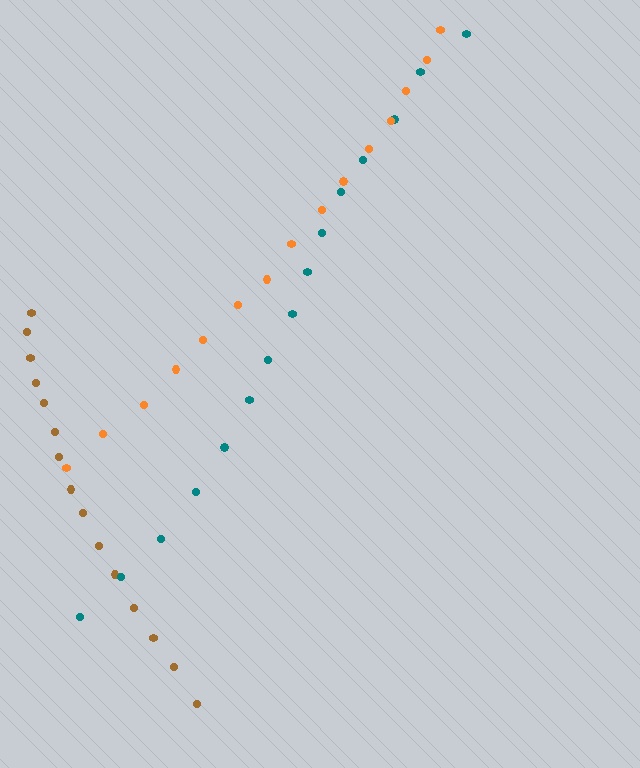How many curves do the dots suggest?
There are 3 distinct paths.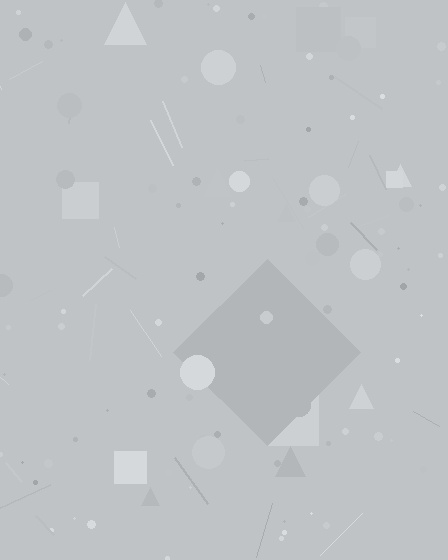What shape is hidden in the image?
A diamond is hidden in the image.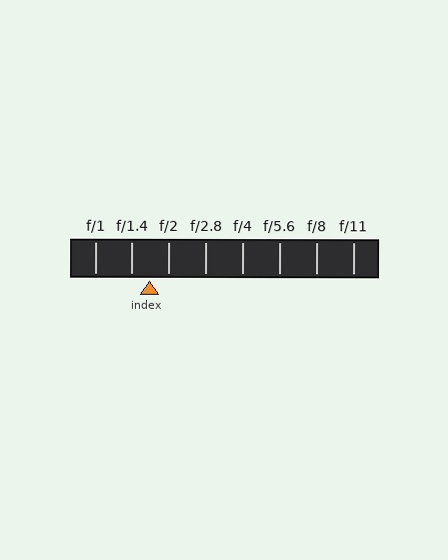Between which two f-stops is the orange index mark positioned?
The index mark is between f/1.4 and f/2.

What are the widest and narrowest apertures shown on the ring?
The widest aperture shown is f/1 and the narrowest is f/11.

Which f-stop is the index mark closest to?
The index mark is closest to f/1.4.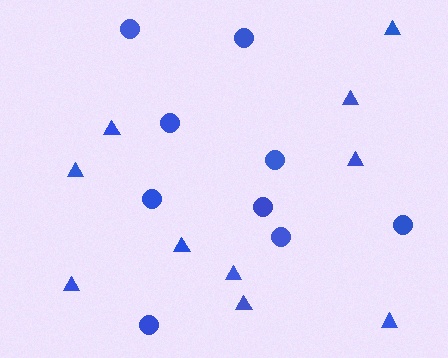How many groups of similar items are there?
There are 2 groups: one group of triangles (10) and one group of circles (9).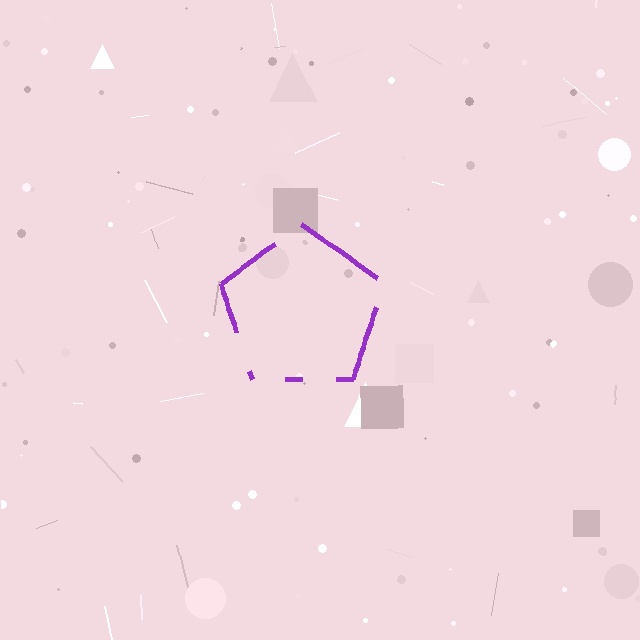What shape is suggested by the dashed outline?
The dashed outline suggests a pentagon.